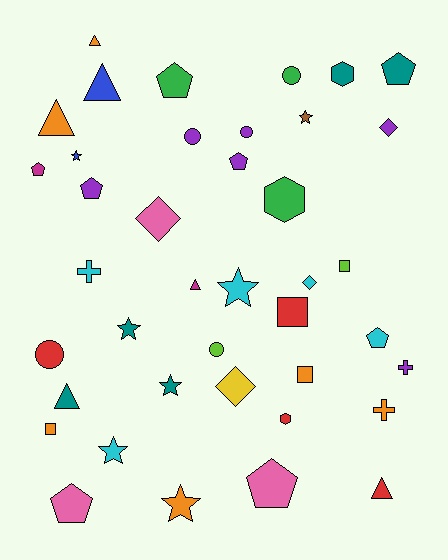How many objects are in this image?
There are 40 objects.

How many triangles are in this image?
There are 6 triangles.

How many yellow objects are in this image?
There is 1 yellow object.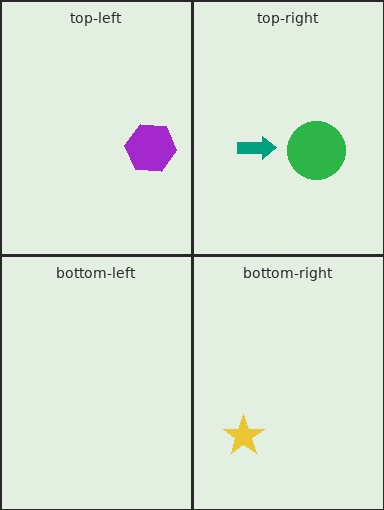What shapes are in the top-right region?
The teal arrow, the green circle.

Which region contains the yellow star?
The bottom-right region.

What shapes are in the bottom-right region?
The yellow star.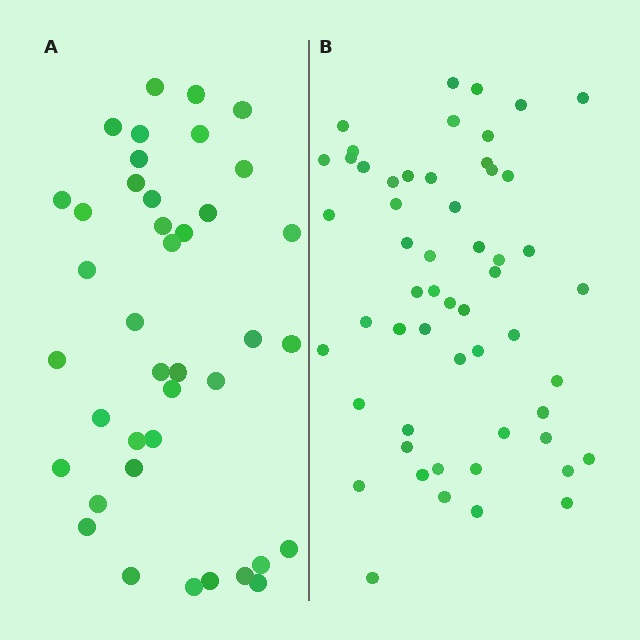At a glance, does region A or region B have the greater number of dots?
Region B (the right region) has more dots.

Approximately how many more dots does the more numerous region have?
Region B has approximately 15 more dots than region A.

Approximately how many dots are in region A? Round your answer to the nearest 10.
About 40 dots.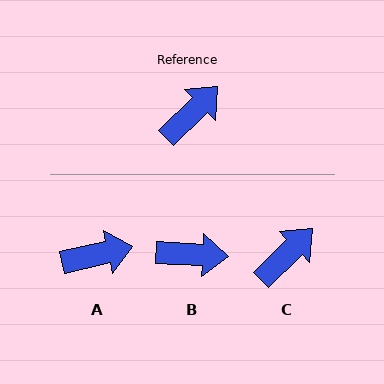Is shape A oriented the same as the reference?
No, it is off by about 32 degrees.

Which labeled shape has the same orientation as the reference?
C.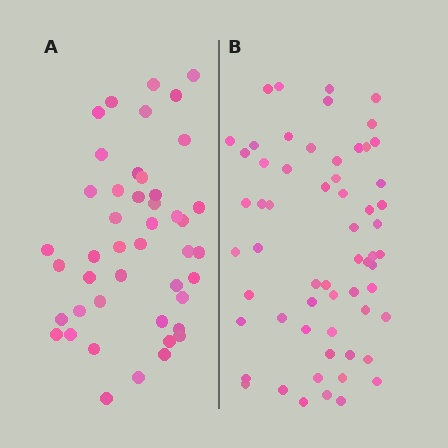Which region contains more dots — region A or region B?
Region B (the right region) has more dots.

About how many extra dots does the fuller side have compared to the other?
Region B has approximately 15 more dots than region A.